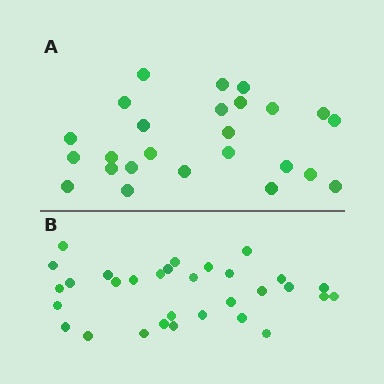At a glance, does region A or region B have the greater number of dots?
Region B (the bottom region) has more dots.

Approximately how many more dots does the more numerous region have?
Region B has about 6 more dots than region A.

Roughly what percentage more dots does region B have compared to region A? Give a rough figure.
About 25% more.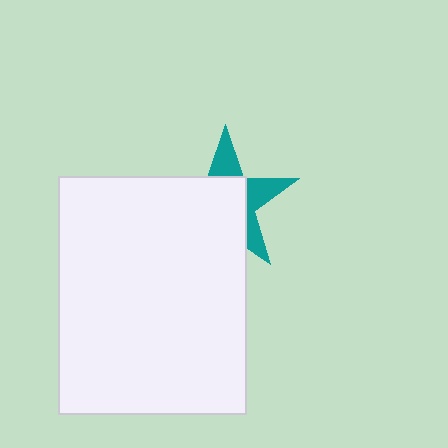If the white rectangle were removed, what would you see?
You would see the complete teal star.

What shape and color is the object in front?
The object in front is a white rectangle.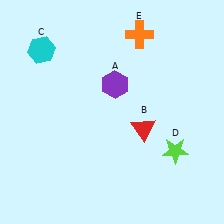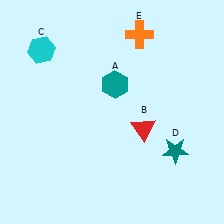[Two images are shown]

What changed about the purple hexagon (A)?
In Image 1, A is purple. In Image 2, it changed to teal.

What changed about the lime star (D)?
In Image 1, D is lime. In Image 2, it changed to teal.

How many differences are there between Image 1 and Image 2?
There are 2 differences between the two images.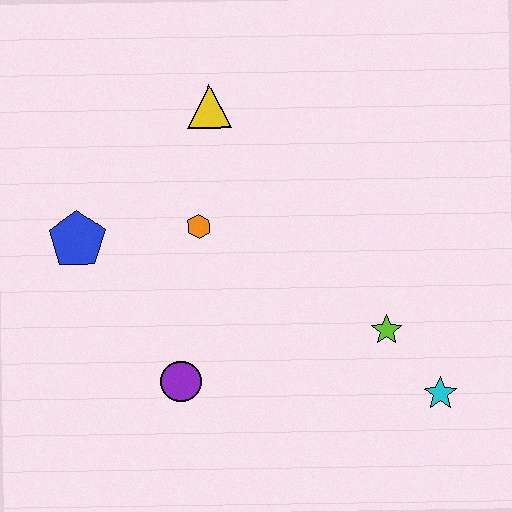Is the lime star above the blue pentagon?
No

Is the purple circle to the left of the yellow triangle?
Yes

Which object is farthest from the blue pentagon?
The cyan star is farthest from the blue pentagon.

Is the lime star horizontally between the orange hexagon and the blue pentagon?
No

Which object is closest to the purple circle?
The orange hexagon is closest to the purple circle.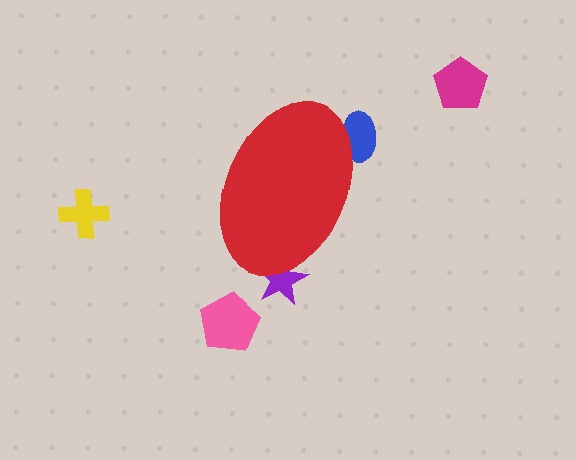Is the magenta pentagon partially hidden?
No, the magenta pentagon is fully visible.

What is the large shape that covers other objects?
A red ellipse.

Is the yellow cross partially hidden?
No, the yellow cross is fully visible.